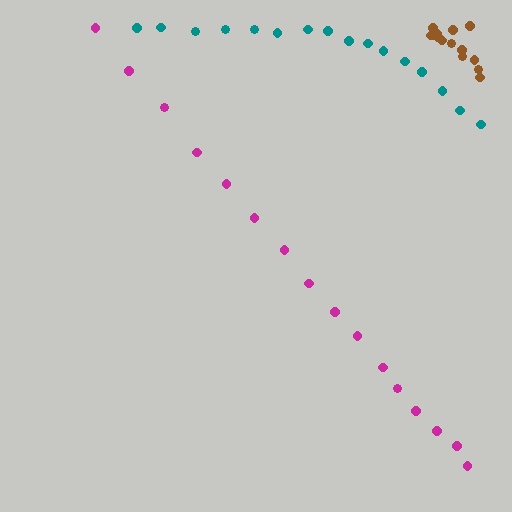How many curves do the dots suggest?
There are 3 distinct paths.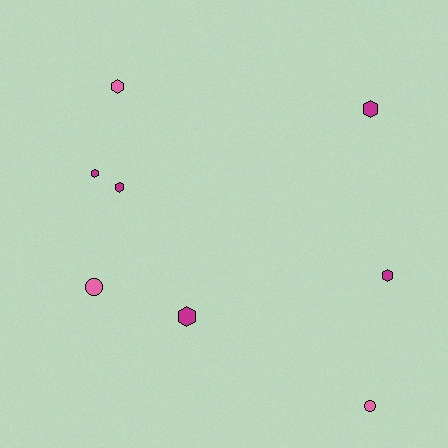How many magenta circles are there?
There are no magenta circles.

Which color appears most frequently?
Magenta, with 5 objects.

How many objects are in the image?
There are 8 objects.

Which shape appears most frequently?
Hexagon, with 6 objects.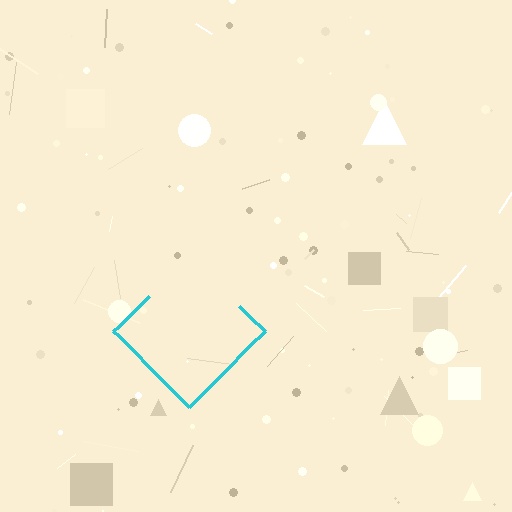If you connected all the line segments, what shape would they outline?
They would outline a diamond.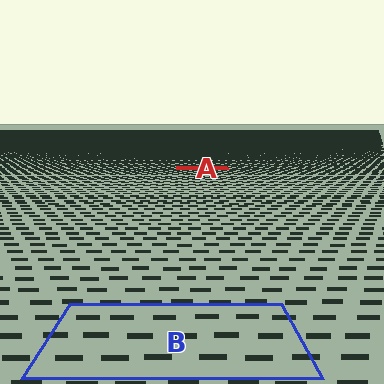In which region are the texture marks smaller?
The texture marks are smaller in region A, because it is farther away.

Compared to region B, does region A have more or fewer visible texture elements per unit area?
Region A has more texture elements per unit area — they are packed more densely because it is farther away.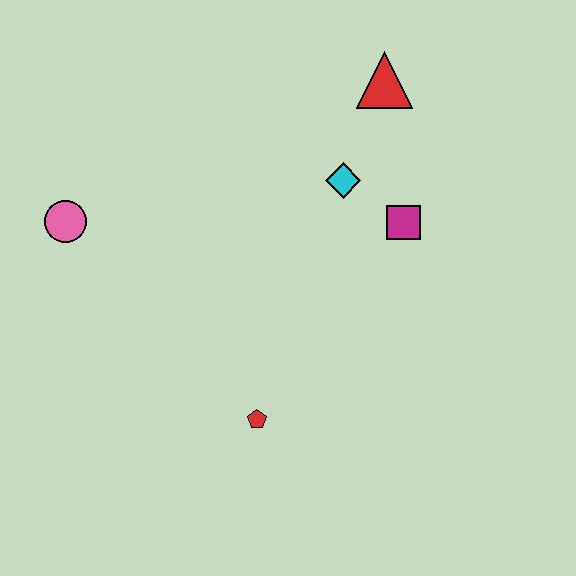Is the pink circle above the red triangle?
No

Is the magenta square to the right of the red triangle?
Yes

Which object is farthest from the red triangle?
The red pentagon is farthest from the red triangle.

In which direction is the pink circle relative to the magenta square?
The pink circle is to the left of the magenta square.